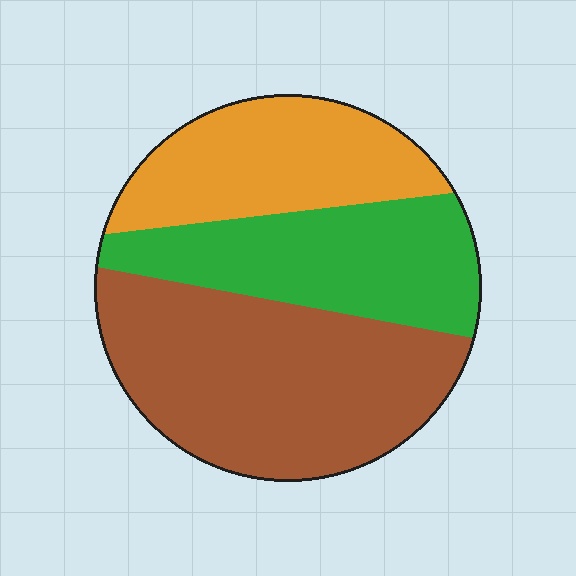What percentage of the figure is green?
Green takes up about one quarter (1/4) of the figure.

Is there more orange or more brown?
Brown.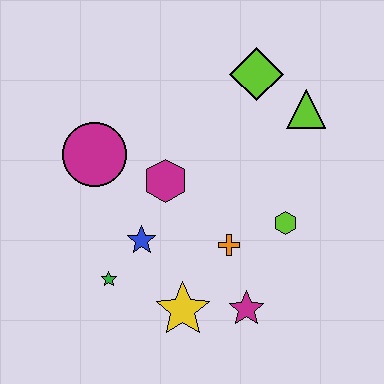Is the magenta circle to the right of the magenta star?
No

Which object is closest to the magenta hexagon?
The blue star is closest to the magenta hexagon.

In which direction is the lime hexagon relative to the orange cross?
The lime hexagon is to the right of the orange cross.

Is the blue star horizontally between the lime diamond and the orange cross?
No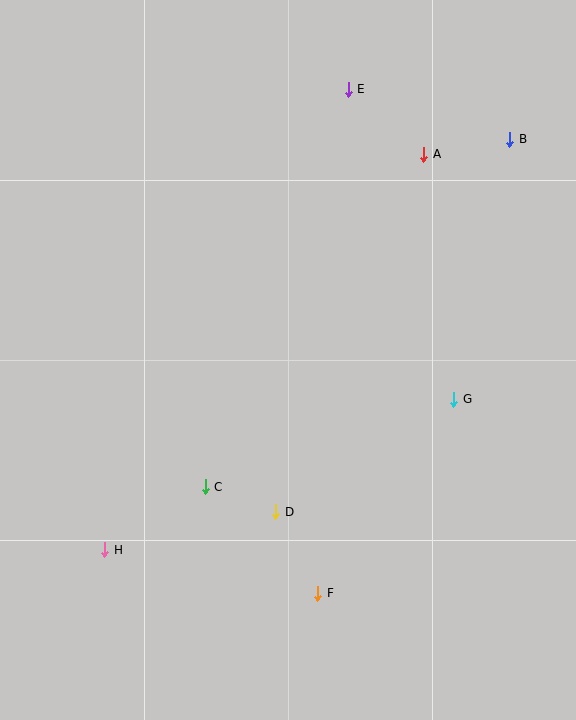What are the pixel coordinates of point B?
Point B is at (510, 139).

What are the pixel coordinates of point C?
Point C is at (205, 487).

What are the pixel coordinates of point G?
Point G is at (454, 399).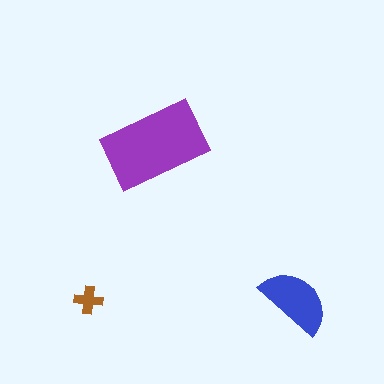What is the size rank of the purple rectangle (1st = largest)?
1st.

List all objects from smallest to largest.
The brown cross, the blue semicircle, the purple rectangle.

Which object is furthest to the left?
The brown cross is leftmost.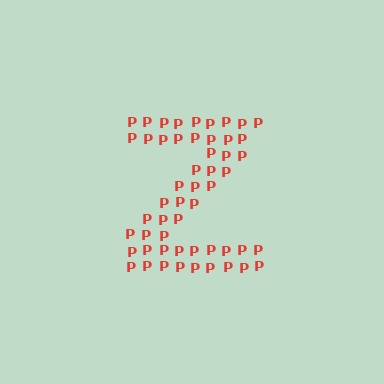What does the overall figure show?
The overall figure shows the letter Z.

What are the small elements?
The small elements are letter P's.